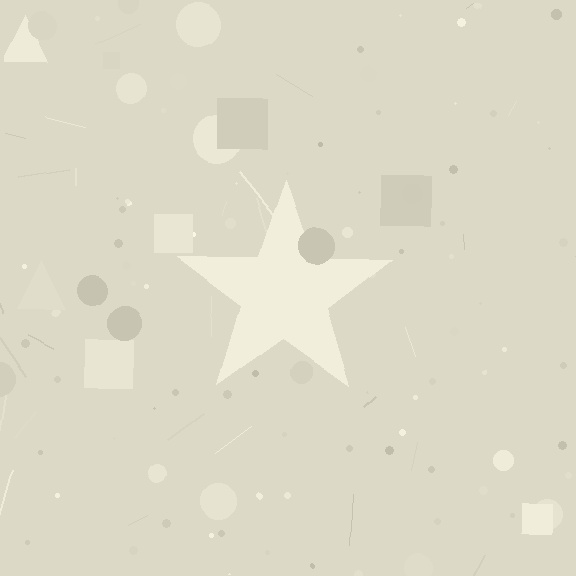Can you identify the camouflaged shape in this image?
The camouflaged shape is a star.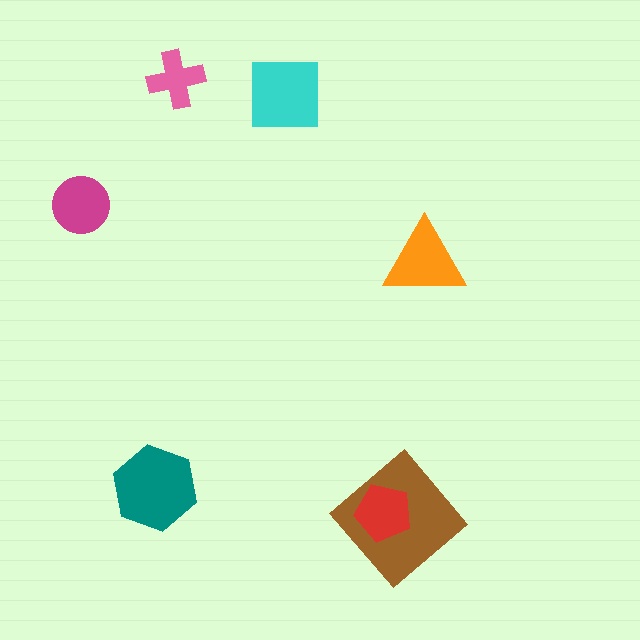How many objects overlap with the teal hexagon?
0 objects overlap with the teal hexagon.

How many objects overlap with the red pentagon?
1 object overlaps with the red pentagon.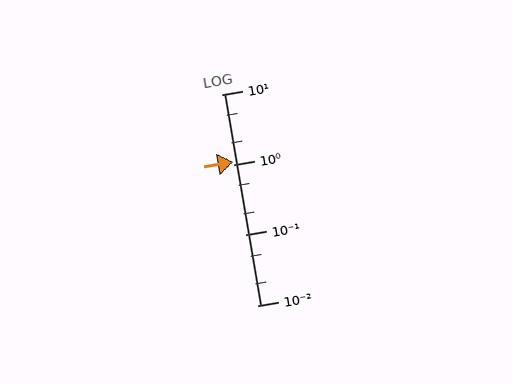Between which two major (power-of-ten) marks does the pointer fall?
The pointer is between 1 and 10.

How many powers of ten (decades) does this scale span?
The scale spans 3 decades, from 0.01 to 10.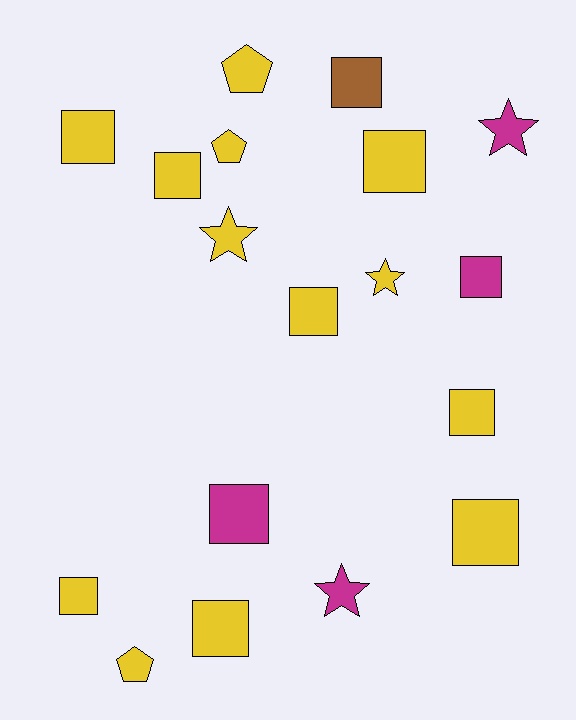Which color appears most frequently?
Yellow, with 13 objects.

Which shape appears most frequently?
Square, with 11 objects.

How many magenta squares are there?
There are 2 magenta squares.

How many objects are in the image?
There are 18 objects.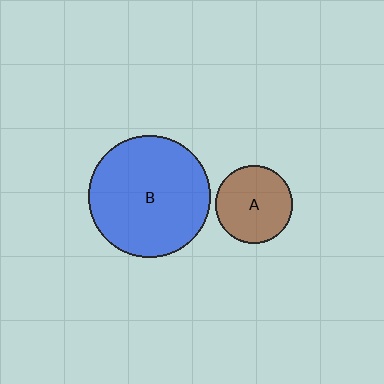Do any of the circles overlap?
No, none of the circles overlap.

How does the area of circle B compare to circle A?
Approximately 2.5 times.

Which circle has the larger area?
Circle B (blue).